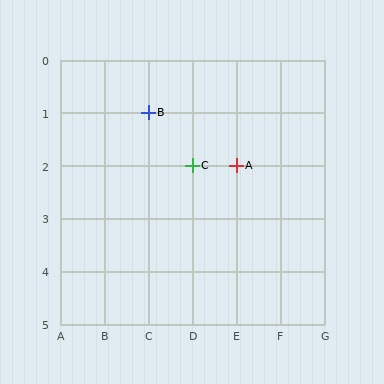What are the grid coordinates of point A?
Point A is at grid coordinates (E, 2).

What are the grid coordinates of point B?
Point B is at grid coordinates (C, 1).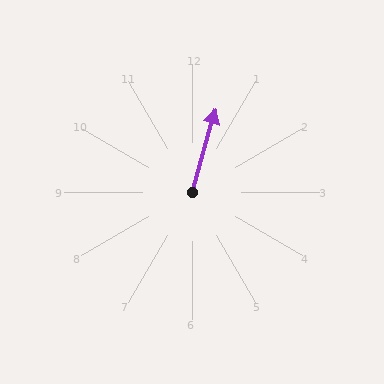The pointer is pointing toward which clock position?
Roughly 1 o'clock.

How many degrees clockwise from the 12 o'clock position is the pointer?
Approximately 16 degrees.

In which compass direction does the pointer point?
North.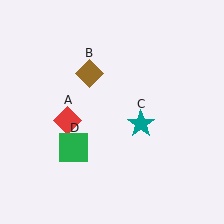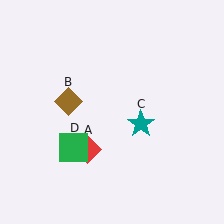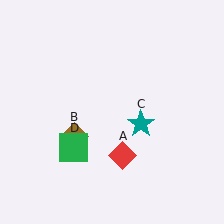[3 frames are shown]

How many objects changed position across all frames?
2 objects changed position: red diamond (object A), brown diamond (object B).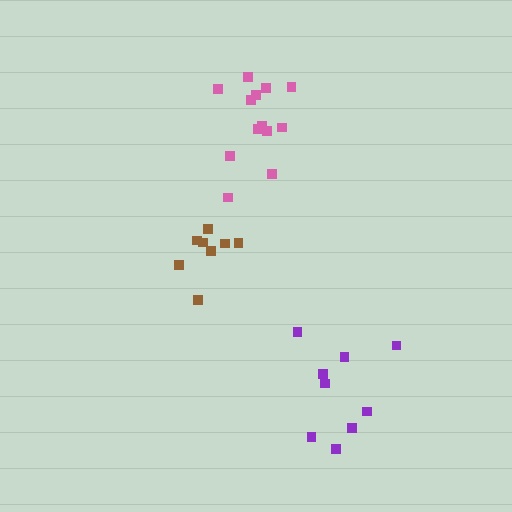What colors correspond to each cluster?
The clusters are colored: brown, pink, purple.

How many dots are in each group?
Group 1: 8 dots, Group 2: 13 dots, Group 3: 9 dots (30 total).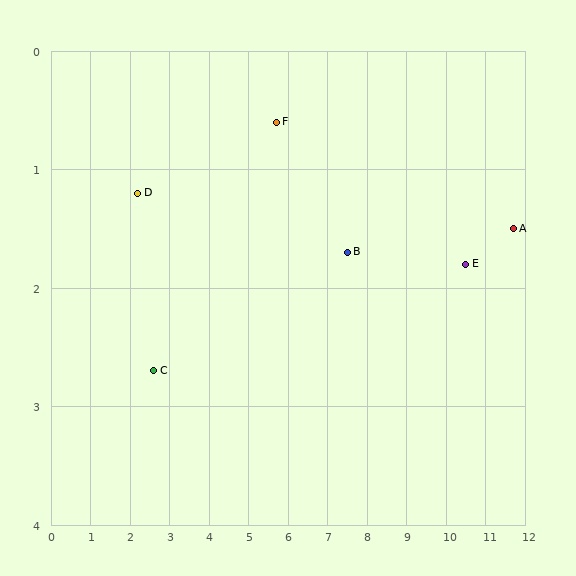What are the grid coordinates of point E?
Point E is at approximately (10.5, 1.8).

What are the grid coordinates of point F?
Point F is at approximately (5.7, 0.6).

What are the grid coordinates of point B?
Point B is at approximately (7.5, 1.7).